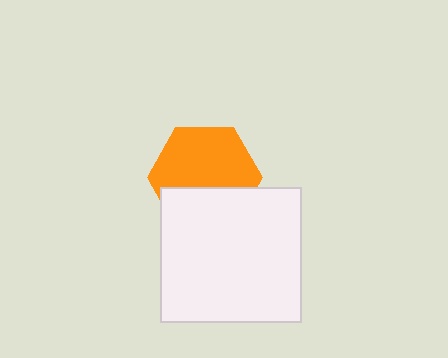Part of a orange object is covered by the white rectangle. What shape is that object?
It is a hexagon.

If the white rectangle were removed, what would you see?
You would see the complete orange hexagon.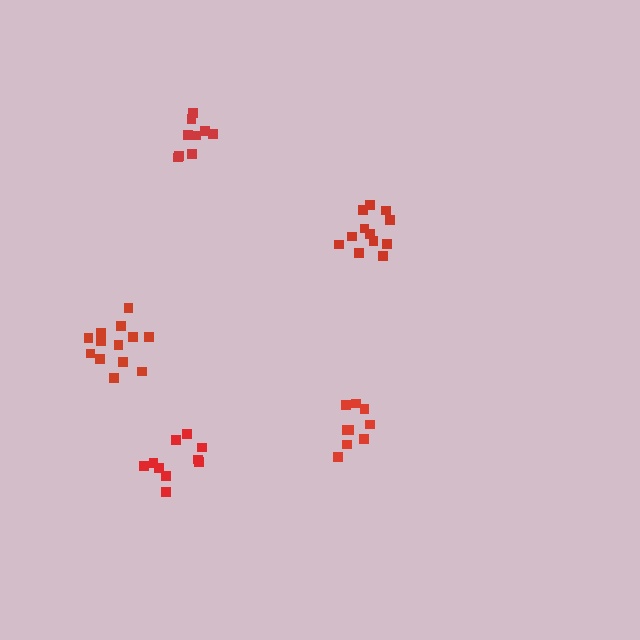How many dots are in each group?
Group 1: 12 dots, Group 2: 9 dots, Group 3: 10 dots, Group 4: 13 dots, Group 5: 9 dots (53 total).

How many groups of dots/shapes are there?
There are 5 groups.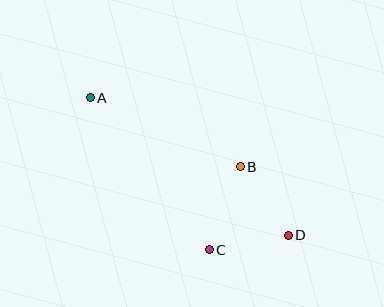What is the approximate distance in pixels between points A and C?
The distance between A and C is approximately 193 pixels.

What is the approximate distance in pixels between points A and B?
The distance between A and B is approximately 165 pixels.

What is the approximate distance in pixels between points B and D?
The distance between B and D is approximately 83 pixels.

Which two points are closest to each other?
Points C and D are closest to each other.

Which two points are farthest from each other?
Points A and D are farthest from each other.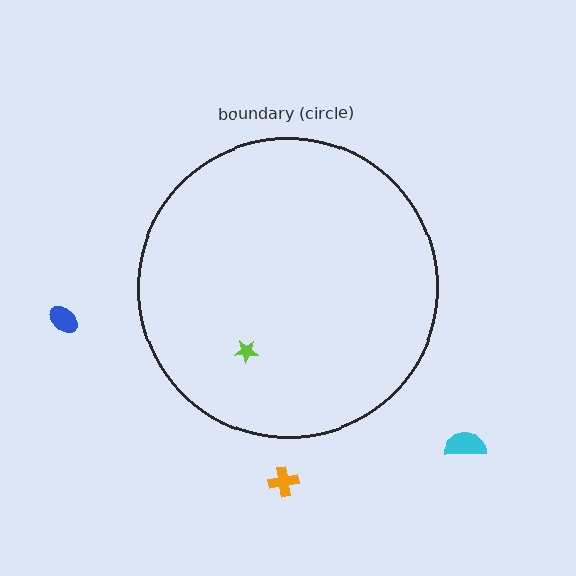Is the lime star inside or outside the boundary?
Inside.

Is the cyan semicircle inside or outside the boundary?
Outside.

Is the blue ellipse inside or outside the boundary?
Outside.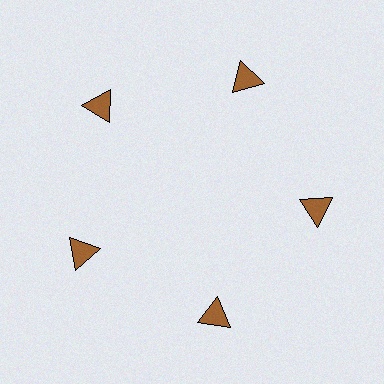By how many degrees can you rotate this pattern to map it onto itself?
The pattern maps onto itself every 72 degrees of rotation.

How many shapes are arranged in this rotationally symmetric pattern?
There are 5 shapes, arranged in 5 groups of 1.